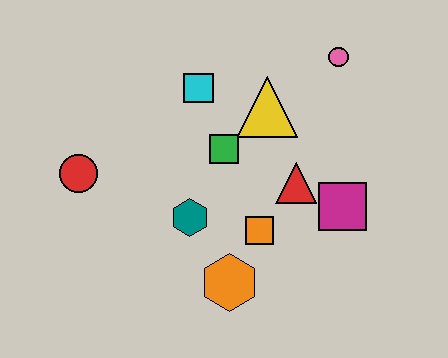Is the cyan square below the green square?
No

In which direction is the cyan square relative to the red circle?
The cyan square is to the right of the red circle.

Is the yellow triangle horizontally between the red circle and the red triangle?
Yes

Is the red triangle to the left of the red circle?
No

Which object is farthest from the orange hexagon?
The pink circle is farthest from the orange hexagon.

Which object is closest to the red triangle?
The magenta square is closest to the red triangle.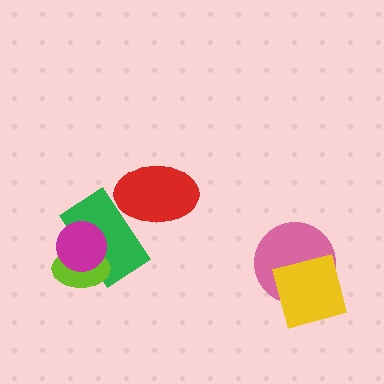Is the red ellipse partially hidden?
No, no other shape covers it.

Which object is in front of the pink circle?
The yellow square is in front of the pink circle.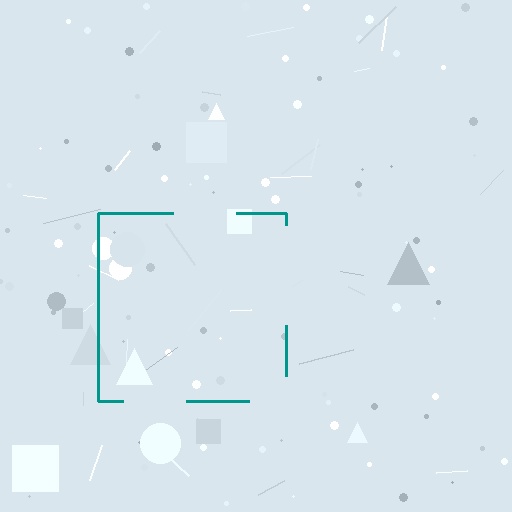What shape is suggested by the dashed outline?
The dashed outline suggests a square.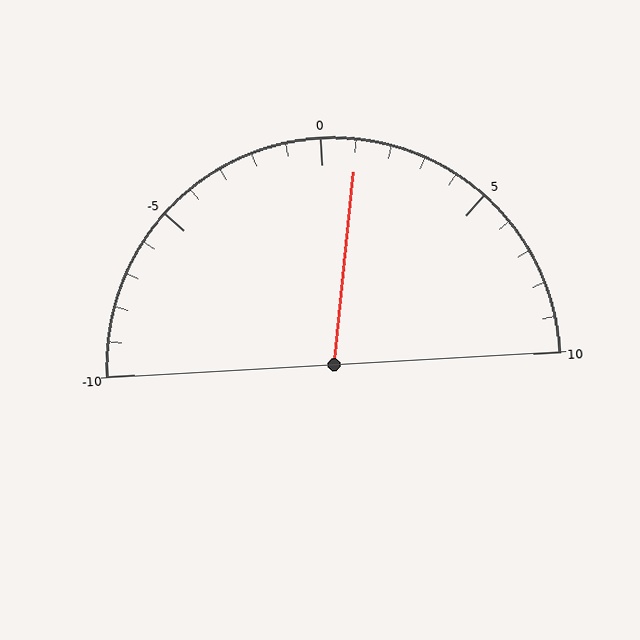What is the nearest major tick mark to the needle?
The nearest major tick mark is 0.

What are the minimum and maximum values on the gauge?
The gauge ranges from -10 to 10.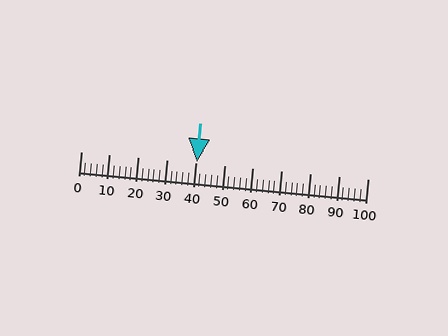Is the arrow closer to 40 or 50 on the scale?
The arrow is closer to 40.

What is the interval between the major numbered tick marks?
The major tick marks are spaced 10 units apart.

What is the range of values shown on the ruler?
The ruler shows values from 0 to 100.